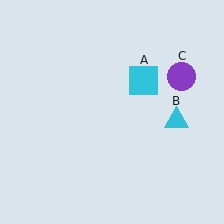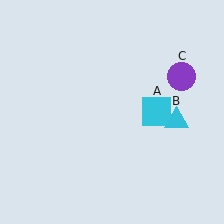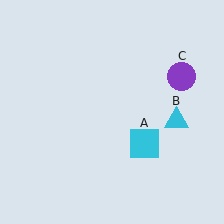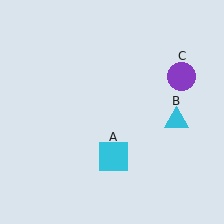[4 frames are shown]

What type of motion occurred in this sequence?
The cyan square (object A) rotated clockwise around the center of the scene.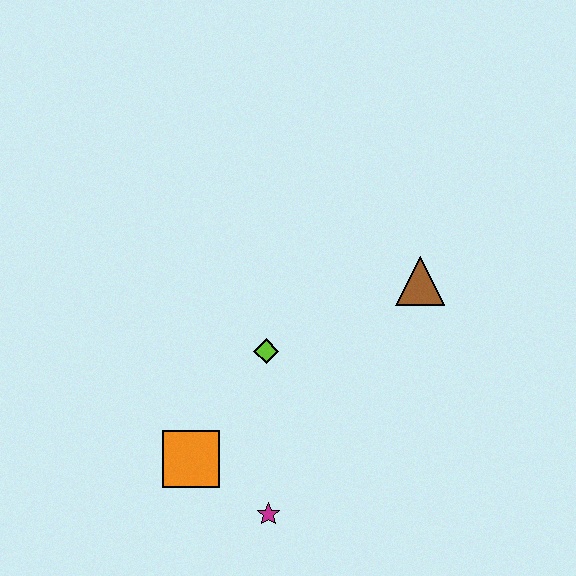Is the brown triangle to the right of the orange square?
Yes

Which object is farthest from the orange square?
The brown triangle is farthest from the orange square.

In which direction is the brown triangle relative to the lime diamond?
The brown triangle is to the right of the lime diamond.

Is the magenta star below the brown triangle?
Yes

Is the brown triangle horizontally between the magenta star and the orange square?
No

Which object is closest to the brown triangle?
The lime diamond is closest to the brown triangle.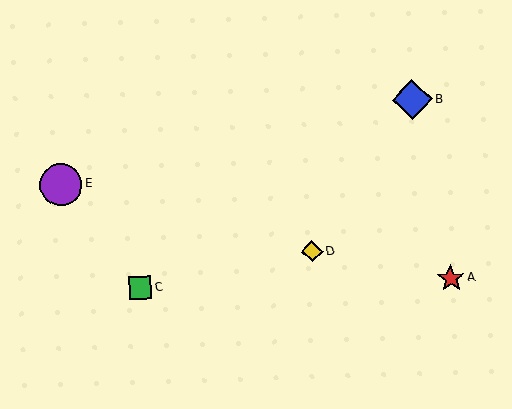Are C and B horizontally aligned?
No, C is at y≈288 and B is at y≈100.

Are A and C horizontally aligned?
Yes, both are at y≈278.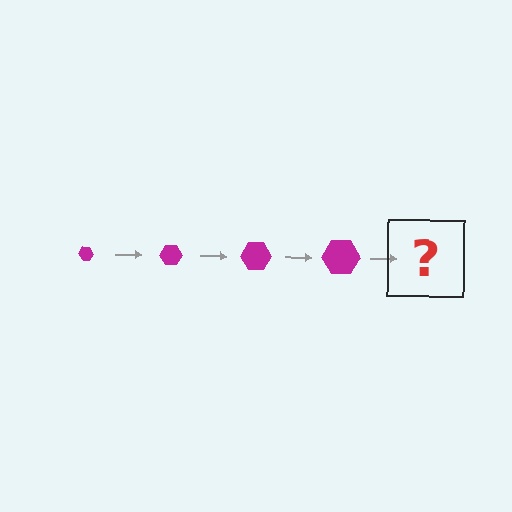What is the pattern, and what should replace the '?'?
The pattern is that the hexagon gets progressively larger each step. The '?' should be a magenta hexagon, larger than the previous one.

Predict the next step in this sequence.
The next step is a magenta hexagon, larger than the previous one.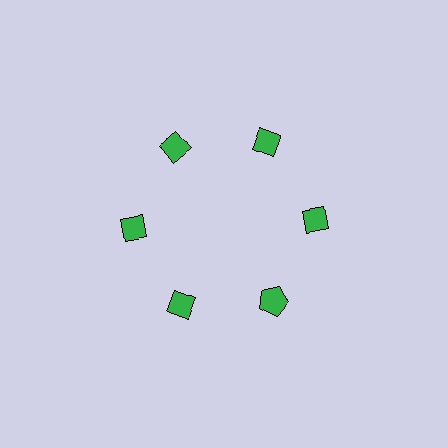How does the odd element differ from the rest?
It has a different shape: pentagon instead of diamond.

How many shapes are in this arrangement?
There are 6 shapes arranged in a ring pattern.